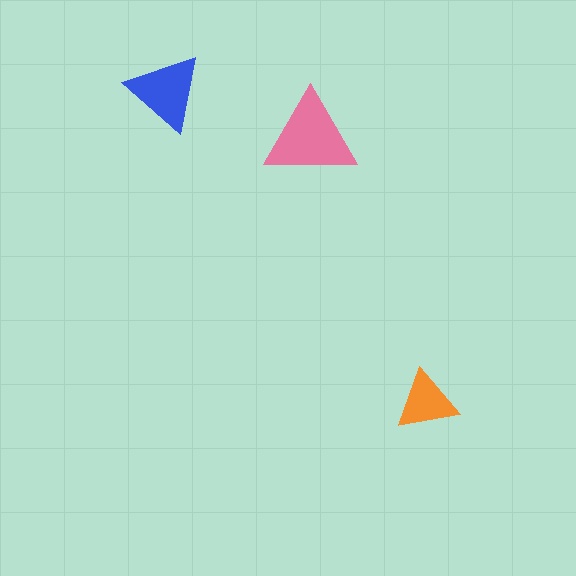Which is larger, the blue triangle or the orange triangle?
The blue one.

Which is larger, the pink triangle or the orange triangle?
The pink one.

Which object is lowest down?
The orange triangle is bottommost.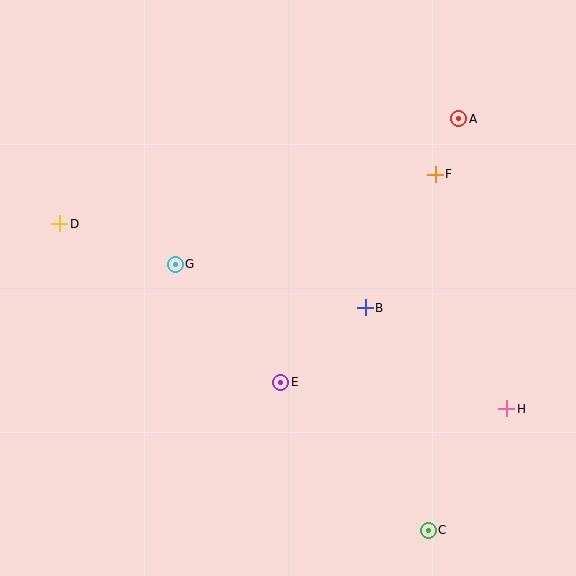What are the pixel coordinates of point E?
Point E is at (281, 382).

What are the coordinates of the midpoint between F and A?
The midpoint between F and A is at (447, 146).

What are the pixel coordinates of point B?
Point B is at (365, 308).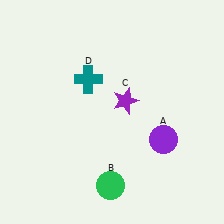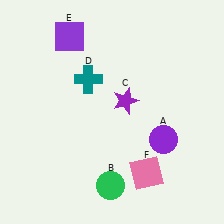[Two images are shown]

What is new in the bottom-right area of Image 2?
A pink square (F) was added in the bottom-right area of Image 2.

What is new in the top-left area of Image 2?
A purple square (E) was added in the top-left area of Image 2.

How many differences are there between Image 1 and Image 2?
There are 2 differences between the two images.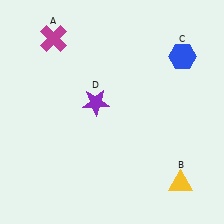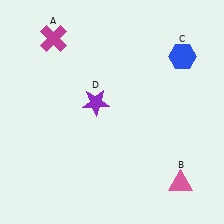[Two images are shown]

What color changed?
The triangle (B) changed from yellow in Image 1 to pink in Image 2.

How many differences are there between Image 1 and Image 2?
There is 1 difference between the two images.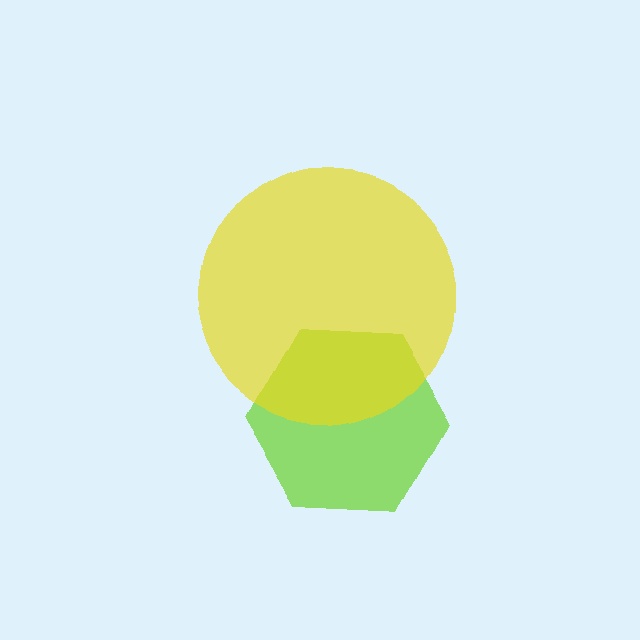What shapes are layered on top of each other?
The layered shapes are: a lime hexagon, a yellow circle.